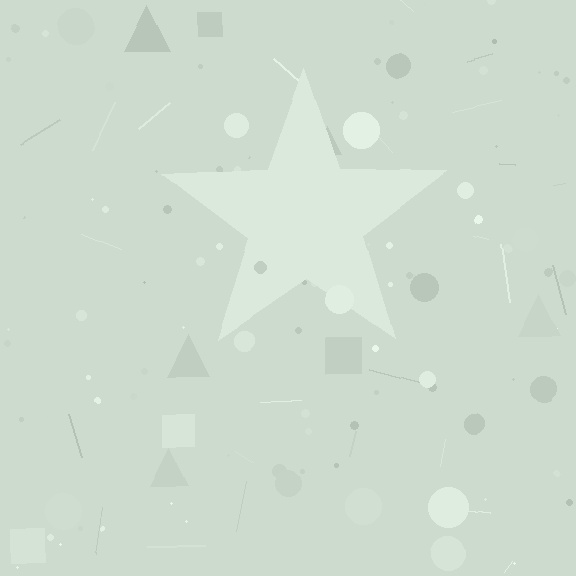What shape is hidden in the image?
A star is hidden in the image.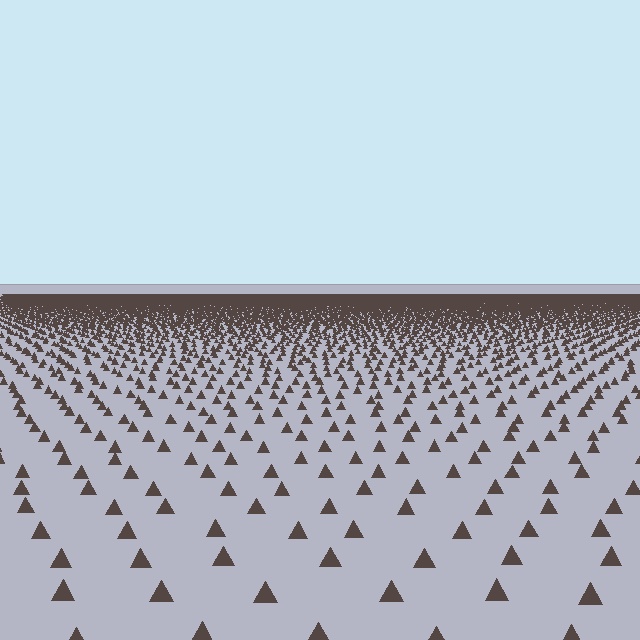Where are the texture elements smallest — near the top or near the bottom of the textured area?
Near the top.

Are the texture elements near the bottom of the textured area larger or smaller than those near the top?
Larger. Near the bottom, elements are closer to the viewer and appear at a bigger on-screen size.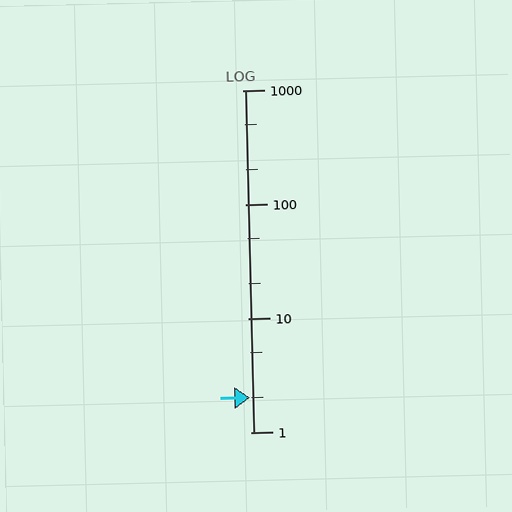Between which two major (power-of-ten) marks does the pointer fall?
The pointer is between 1 and 10.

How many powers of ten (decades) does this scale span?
The scale spans 3 decades, from 1 to 1000.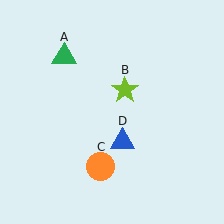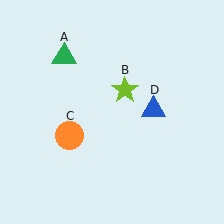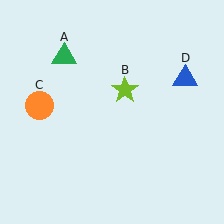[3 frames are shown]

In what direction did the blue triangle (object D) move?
The blue triangle (object D) moved up and to the right.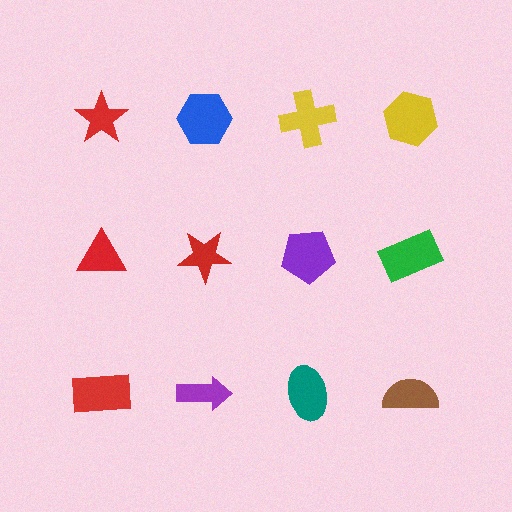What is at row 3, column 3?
A teal ellipse.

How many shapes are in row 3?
4 shapes.